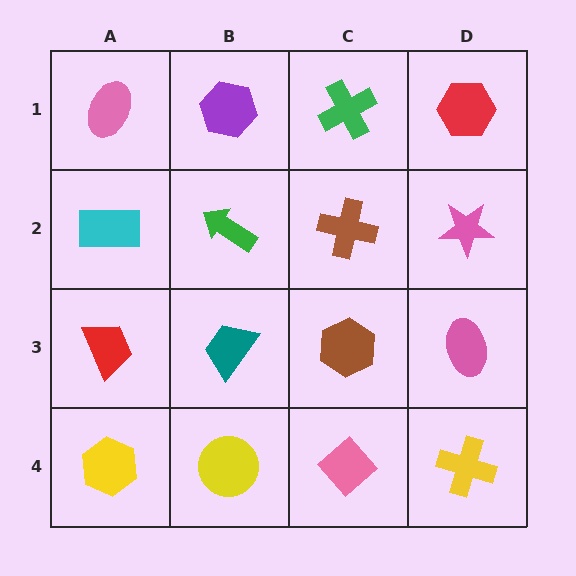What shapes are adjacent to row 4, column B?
A teal trapezoid (row 3, column B), a yellow hexagon (row 4, column A), a pink diamond (row 4, column C).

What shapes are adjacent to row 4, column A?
A red trapezoid (row 3, column A), a yellow circle (row 4, column B).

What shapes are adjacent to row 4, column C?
A brown hexagon (row 3, column C), a yellow circle (row 4, column B), a yellow cross (row 4, column D).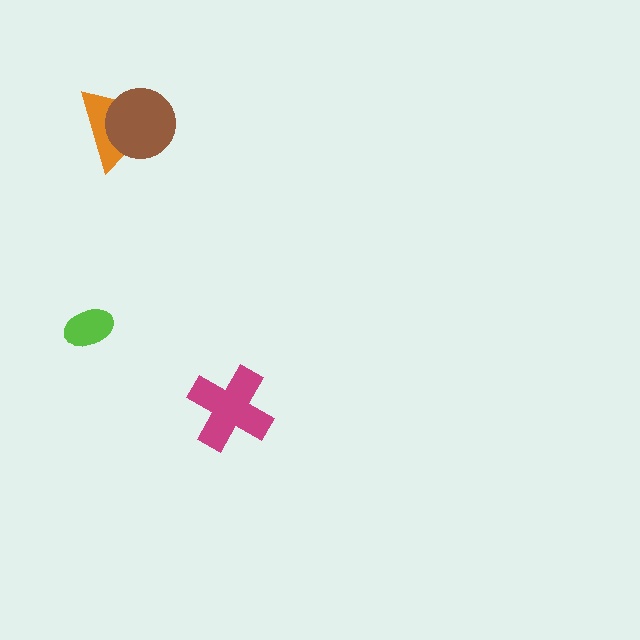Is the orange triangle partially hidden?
Yes, it is partially covered by another shape.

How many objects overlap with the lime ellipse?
0 objects overlap with the lime ellipse.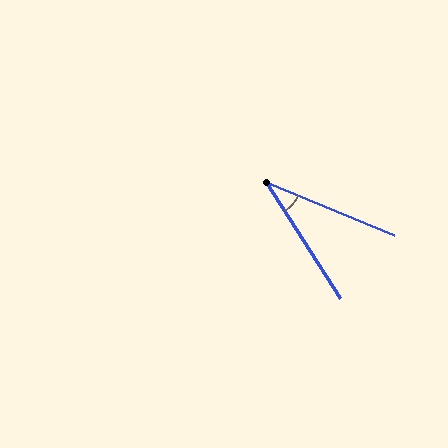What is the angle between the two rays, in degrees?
Approximately 35 degrees.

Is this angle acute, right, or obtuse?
It is acute.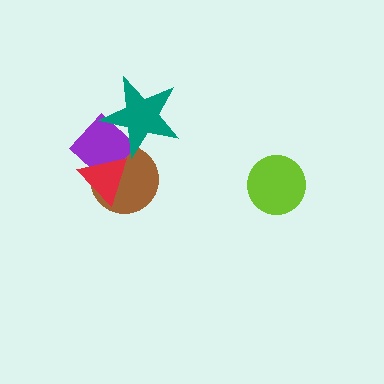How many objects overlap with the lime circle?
0 objects overlap with the lime circle.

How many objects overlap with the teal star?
2 objects overlap with the teal star.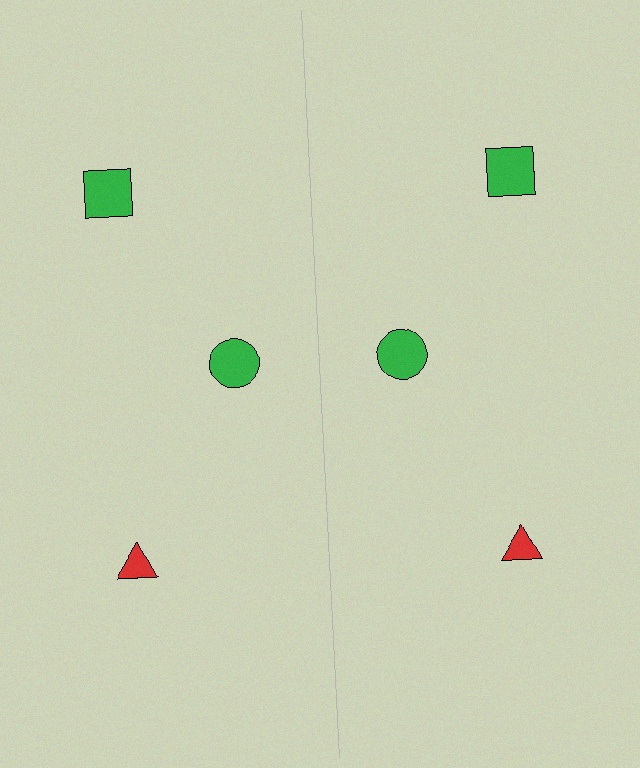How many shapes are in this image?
There are 6 shapes in this image.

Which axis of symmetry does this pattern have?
The pattern has a vertical axis of symmetry running through the center of the image.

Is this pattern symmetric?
Yes, this pattern has bilateral (reflection) symmetry.